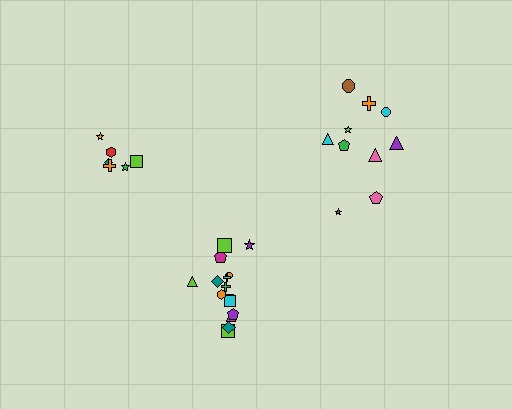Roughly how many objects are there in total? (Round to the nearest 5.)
Roughly 30 objects in total.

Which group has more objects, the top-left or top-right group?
The top-right group.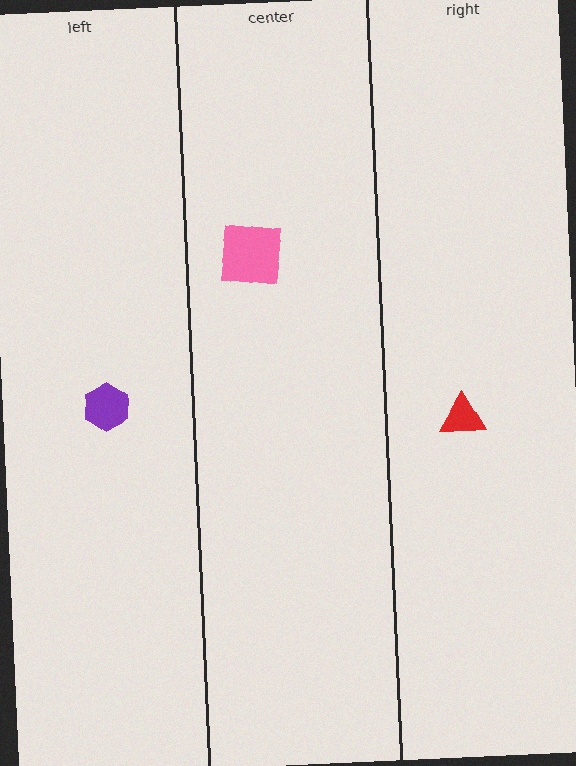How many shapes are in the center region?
1.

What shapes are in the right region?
The red triangle.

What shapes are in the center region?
The pink square.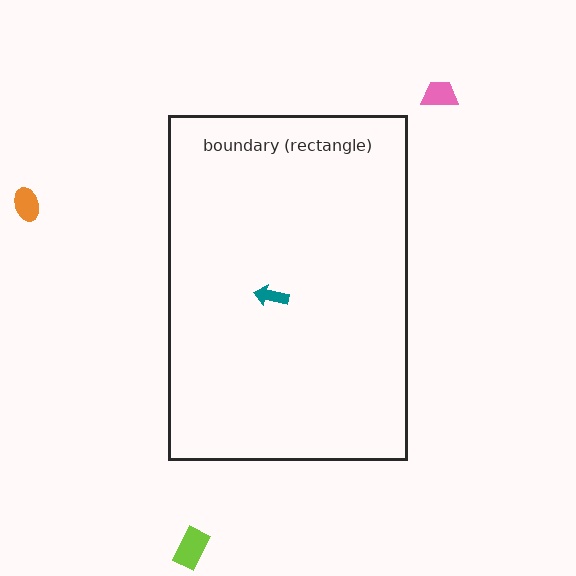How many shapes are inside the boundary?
1 inside, 3 outside.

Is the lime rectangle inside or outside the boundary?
Outside.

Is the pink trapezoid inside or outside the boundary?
Outside.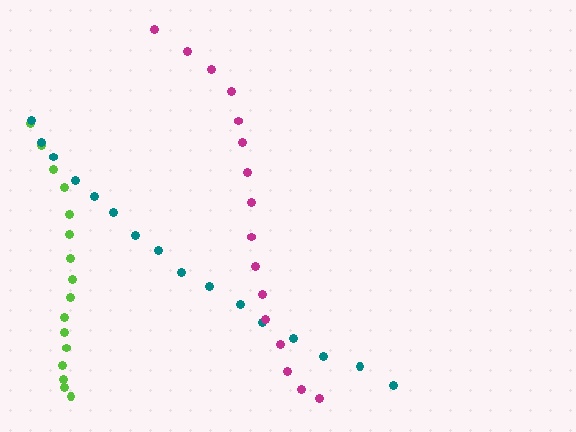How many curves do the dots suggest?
There are 3 distinct paths.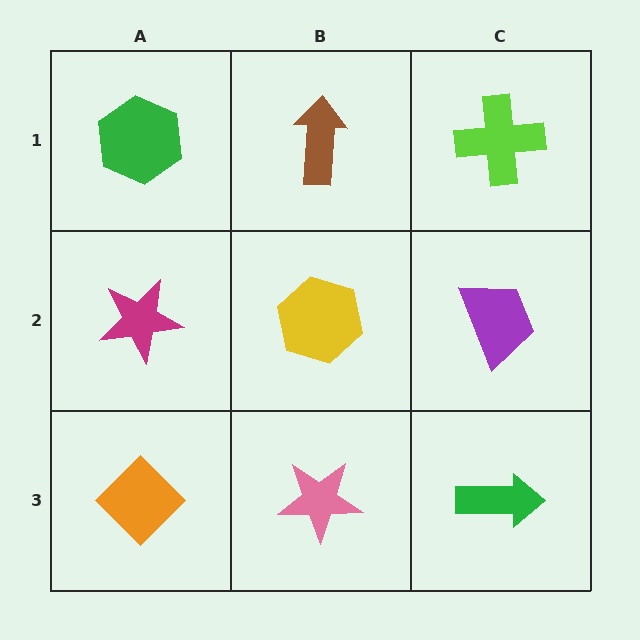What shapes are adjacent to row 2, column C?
A lime cross (row 1, column C), a green arrow (row 3, column C), a yellow hexagon (row 2, column B).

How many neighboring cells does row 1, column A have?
2.